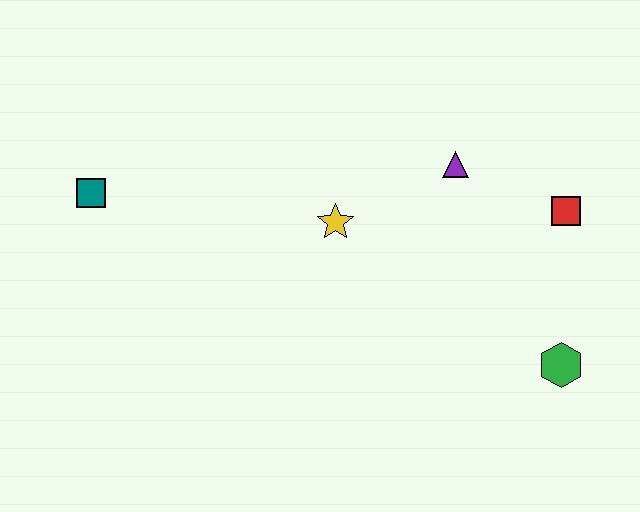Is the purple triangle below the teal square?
No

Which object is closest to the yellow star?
The purple triangle is closest to the yellow star.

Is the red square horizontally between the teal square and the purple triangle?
No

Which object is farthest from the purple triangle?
The teal square is farthest from the purple triangle.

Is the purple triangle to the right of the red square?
No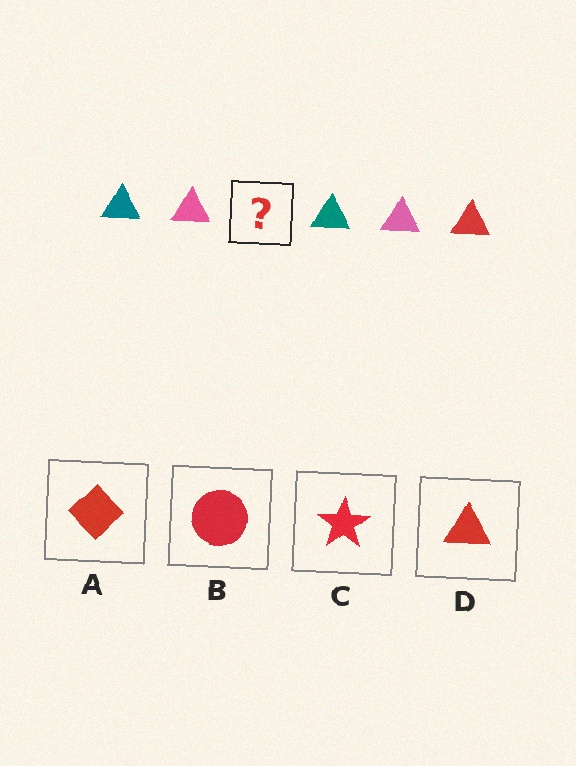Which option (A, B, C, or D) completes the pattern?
D.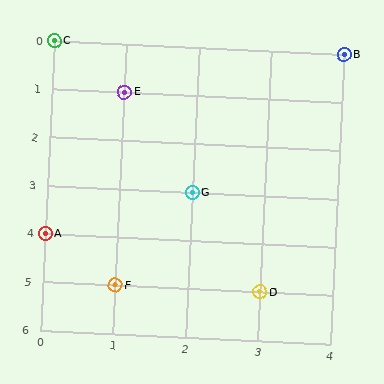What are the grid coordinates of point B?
Point B is at grid coordinates (4, 0).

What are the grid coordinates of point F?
Point F is at grid coordinates (1, 5).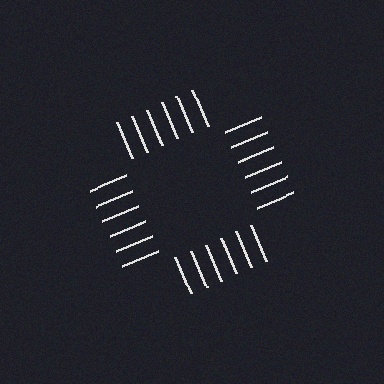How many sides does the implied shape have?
4 sides — the line-ends trace a square.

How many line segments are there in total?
24 — 6 along each of the 4 edges.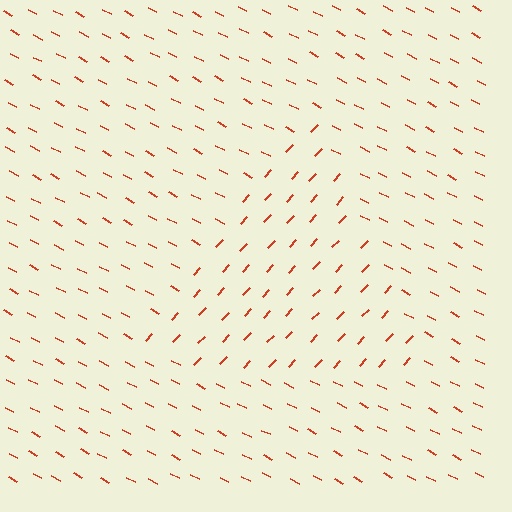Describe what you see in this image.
The image is filled with small red line segments. A triangle region in the image has lines oriented differently from the surrounding lines, creating a visible texture boundary.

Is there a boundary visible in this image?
Yes, there is a texture boundary formed by a change in line orientation.